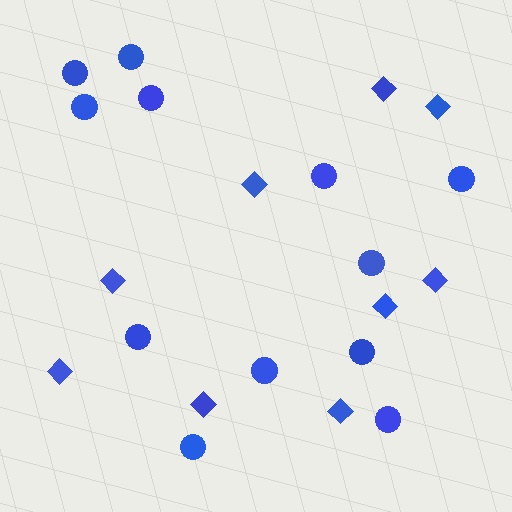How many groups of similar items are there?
There are 2 groups: one group of circles (12) and one group of diamonds (9).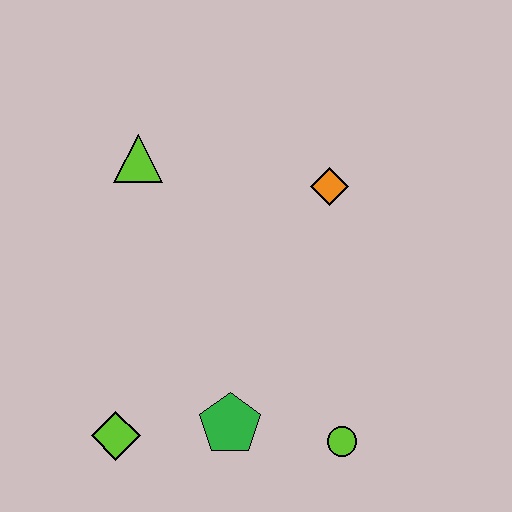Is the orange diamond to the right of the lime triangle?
Yes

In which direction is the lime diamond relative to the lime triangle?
The lime diamond is below the lime triangle.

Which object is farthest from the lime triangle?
The lime circle is farthest from the lime triangle.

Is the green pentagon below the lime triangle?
Yes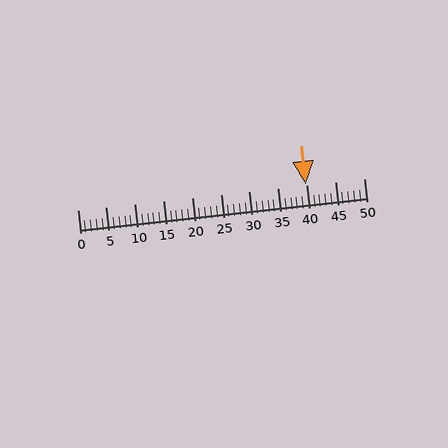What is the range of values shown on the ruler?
The ruler shows values from 0 to 50.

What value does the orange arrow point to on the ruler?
The orange arrow points to approximately 40.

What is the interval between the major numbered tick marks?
The major tick marks are spaced 5 units apart.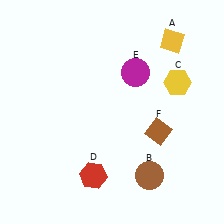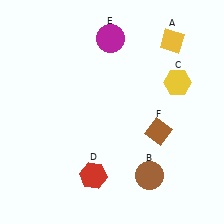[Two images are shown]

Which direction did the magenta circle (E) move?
The magenta circle (E) moved up.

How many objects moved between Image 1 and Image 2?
1 object moved between the two images.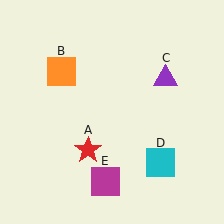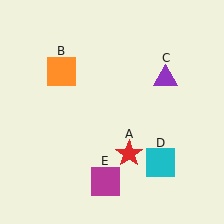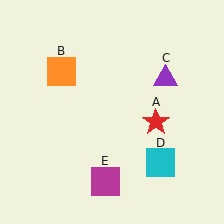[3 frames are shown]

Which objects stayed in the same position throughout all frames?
Orange square (object B) and purple triangle (object C) and cyan square (object D) and magenta square (object E) remained stationary.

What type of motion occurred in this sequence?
The red star (object A) rotated counterclockwise around the center of the scene.